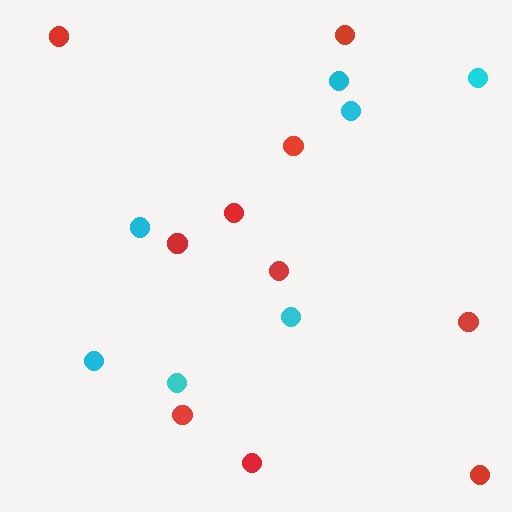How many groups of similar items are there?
There are 2 groups: one group of red circles (10) and one group of cyan circles (7).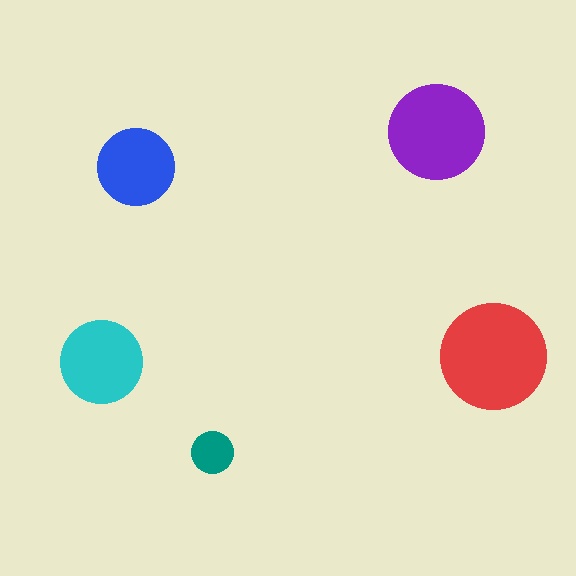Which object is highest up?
The purple circle is topmost.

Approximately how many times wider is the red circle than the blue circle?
About 1.5 times wider.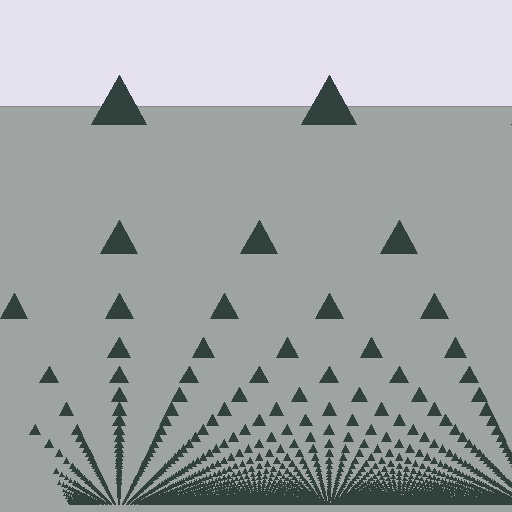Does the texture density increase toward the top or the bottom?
Density increases toward the bottom.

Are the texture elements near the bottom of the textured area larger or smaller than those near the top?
Smaller. The gradient is inverted — elements near the bottom are smaller and denser.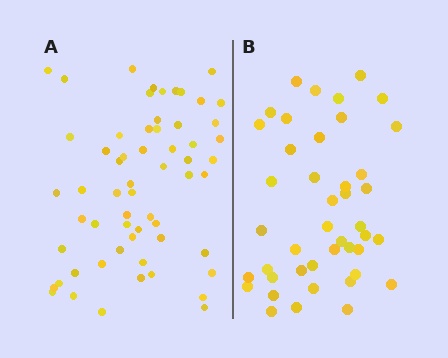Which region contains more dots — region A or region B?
Region A (the left region) has more dots.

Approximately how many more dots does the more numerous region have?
Region A has approximately 15 more dots than region B.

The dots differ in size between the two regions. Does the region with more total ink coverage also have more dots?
No. Region B has more total ink coverage because its dots are larger, but region A actually contains more individual dots. Total area can be misleading — the number of items is what matters here.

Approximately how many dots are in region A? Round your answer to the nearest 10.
About 60 dots.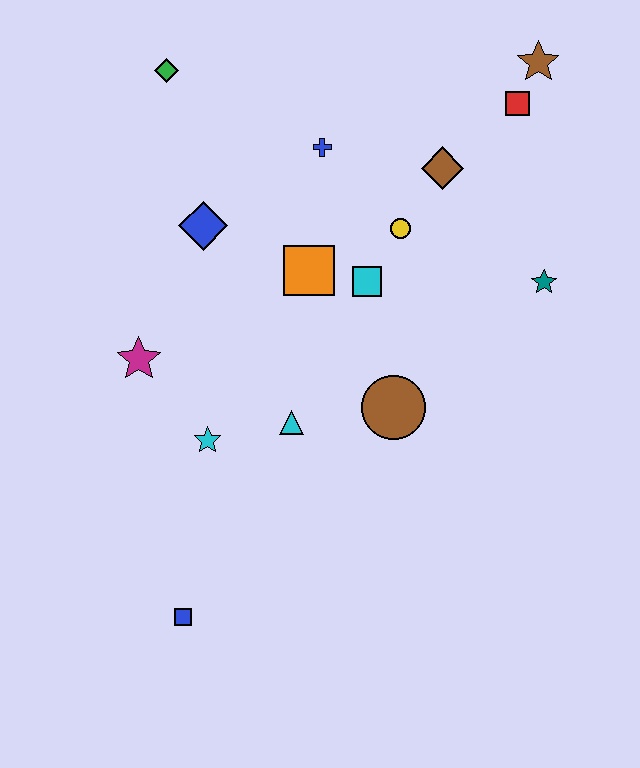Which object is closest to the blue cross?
The yellow circle is closest to the blue cross.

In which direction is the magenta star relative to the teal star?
The magenta star is to the left of the teal star.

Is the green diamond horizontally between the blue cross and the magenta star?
Yes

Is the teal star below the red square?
Yes